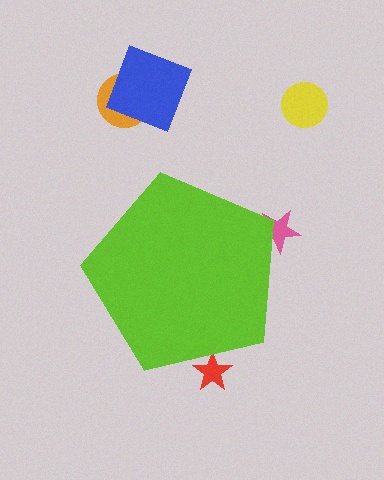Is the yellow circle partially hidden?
No, the yellow circle is fully visible.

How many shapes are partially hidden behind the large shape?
2 shapes are partially hidden.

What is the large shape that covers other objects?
A lime pentagon.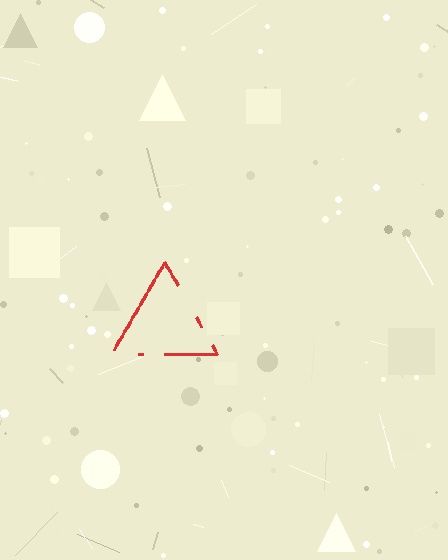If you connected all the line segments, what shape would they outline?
They would outline a triangle.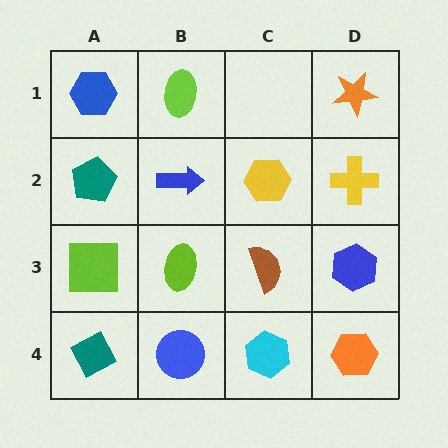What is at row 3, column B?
A lime ellipse.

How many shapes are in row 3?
4 shapes.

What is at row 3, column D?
A blue hexagon.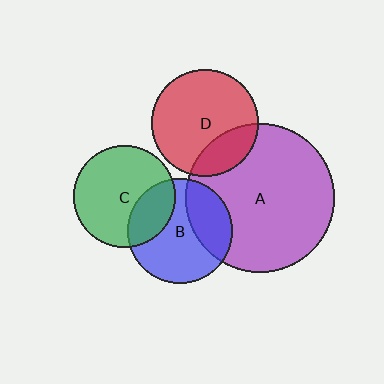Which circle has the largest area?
Circle A (purple).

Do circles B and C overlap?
Yes.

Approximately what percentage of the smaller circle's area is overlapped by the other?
Approximately 25%.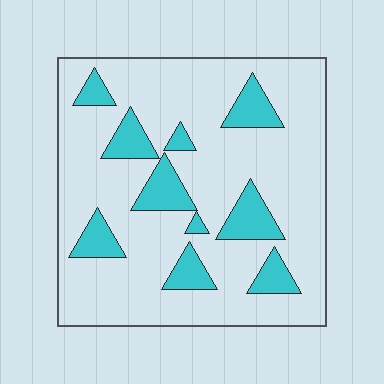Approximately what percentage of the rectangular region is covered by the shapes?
Approximately 20%.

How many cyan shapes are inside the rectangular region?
10.